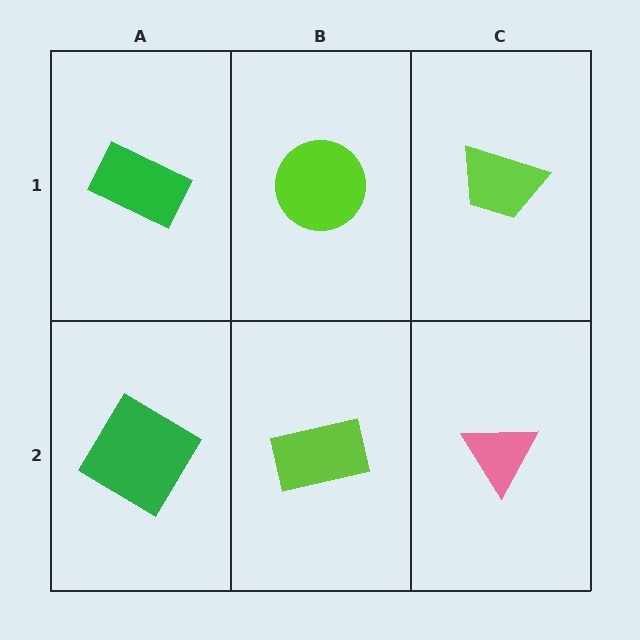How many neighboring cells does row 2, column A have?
2.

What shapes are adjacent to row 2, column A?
A green rectangle (row 1, column A), a lime rectangle (row 2, column B).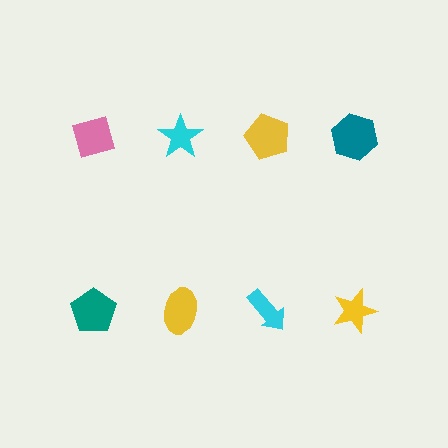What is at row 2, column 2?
A yellow ellipse.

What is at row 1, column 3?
A yellow pentagon.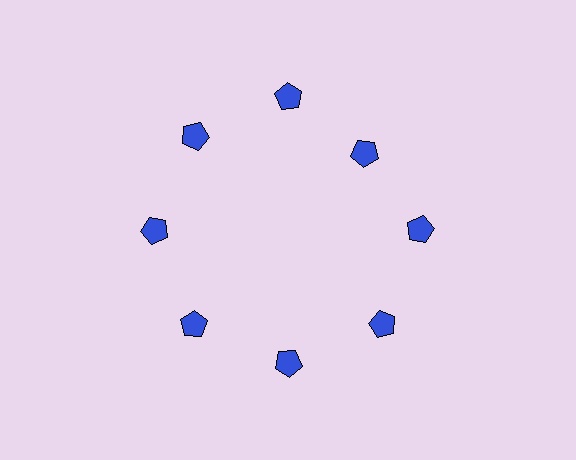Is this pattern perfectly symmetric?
No. The 8 blue pentagons are arranged in a ring, but one element near the 2 o'clock position is pulled inward toward the center, breaking the 8-fold rotational symmetry.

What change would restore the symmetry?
The symmetry would be restored by moving it outward, back onto the ring so that all 8 pentagons sit at equal angles and equal distance from the center.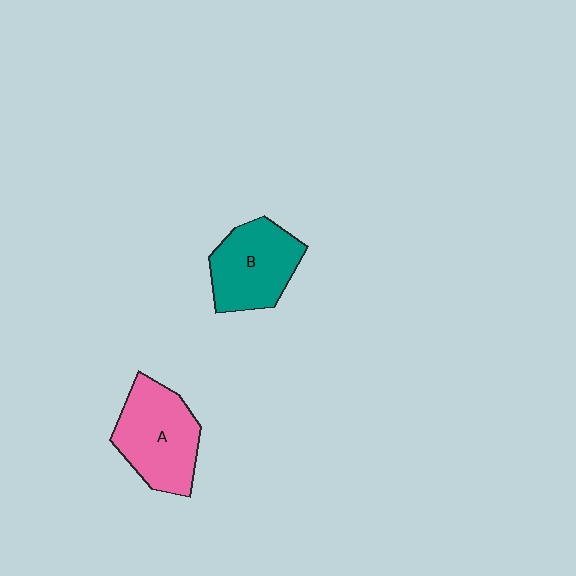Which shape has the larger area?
Shape A (pink).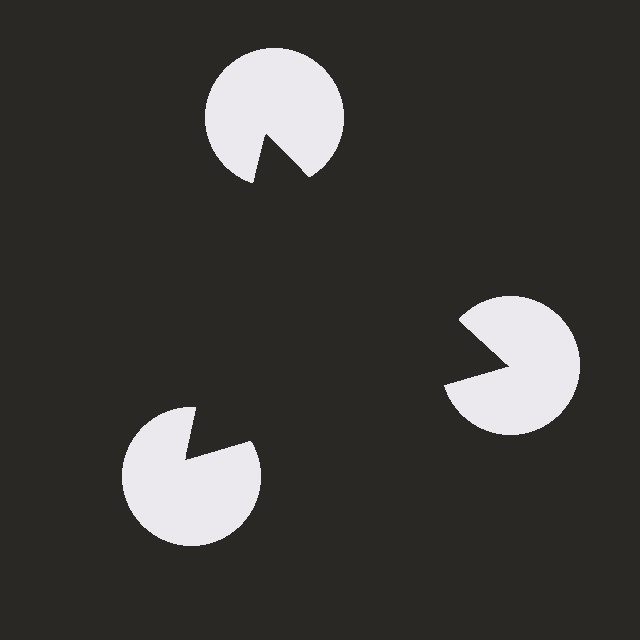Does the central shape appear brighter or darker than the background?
It typically appears slightly darker than the background, even though no actual brightness change is drawn.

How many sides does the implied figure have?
3 sides.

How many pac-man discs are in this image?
There are 3 — one at each vertex of the illusory triangle.